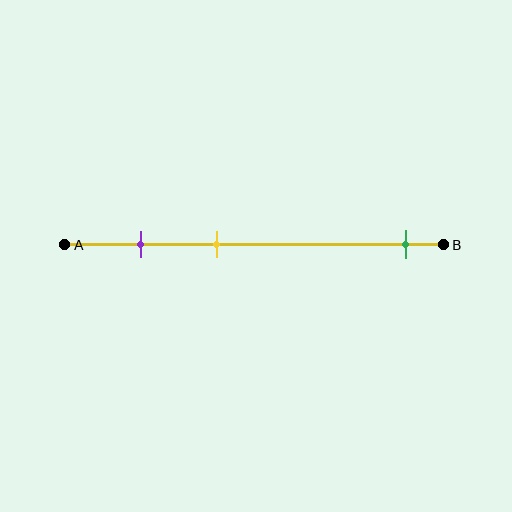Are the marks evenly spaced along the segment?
No, the marks are not evenly spaced.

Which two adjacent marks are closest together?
The purple and yellow marks are the closest adjacent pair.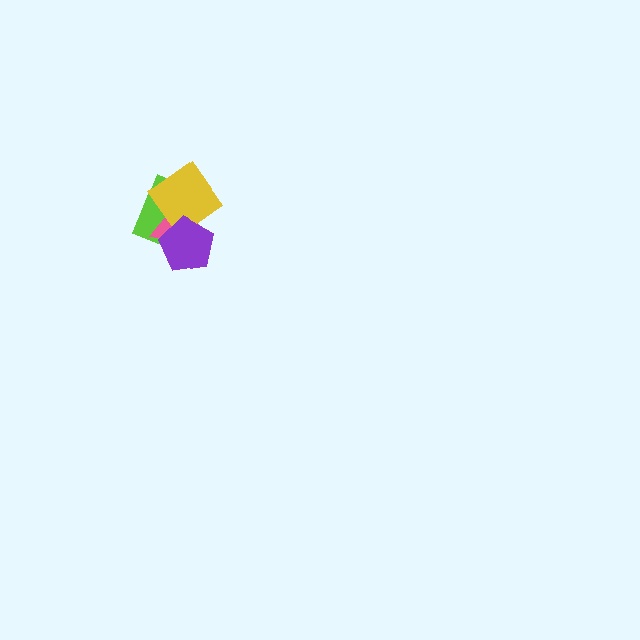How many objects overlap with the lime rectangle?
3 objects overlap with the lime rectangle.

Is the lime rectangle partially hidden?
Yes, it is partially covered by another shape.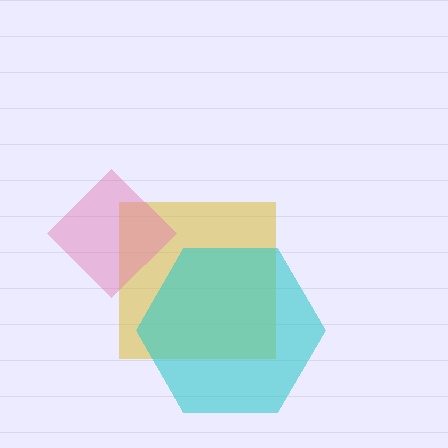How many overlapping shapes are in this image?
There are 3 overlapping shapes in the image.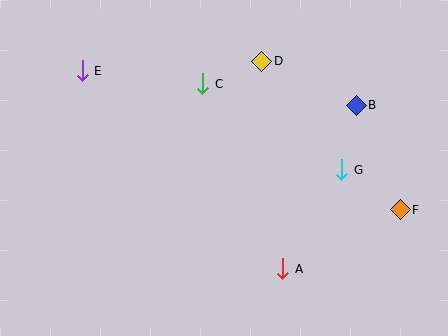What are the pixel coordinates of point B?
Point B is at (356, 105).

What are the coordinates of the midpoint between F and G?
The midpoint between F and G is at (371, 190).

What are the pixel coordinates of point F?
Point F is at (400, 210).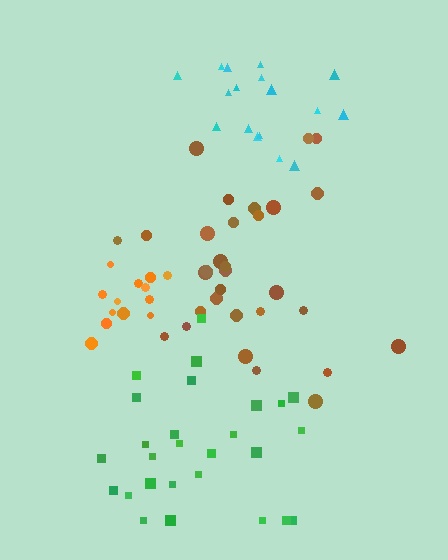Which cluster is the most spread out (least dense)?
Green.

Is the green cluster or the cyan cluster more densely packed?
Cyan.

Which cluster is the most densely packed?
Orange.